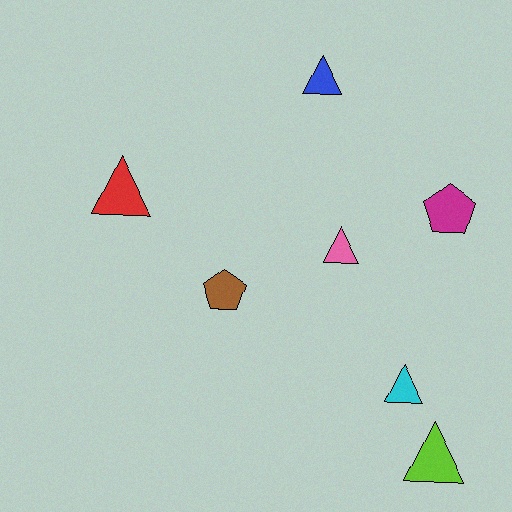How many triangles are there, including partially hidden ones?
There are 5 triangles.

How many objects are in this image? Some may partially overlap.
There are 7 objects.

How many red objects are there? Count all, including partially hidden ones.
There is 1 red object.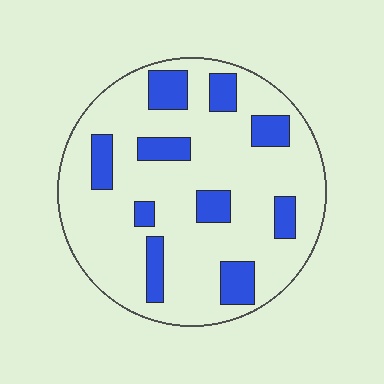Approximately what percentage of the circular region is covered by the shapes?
Approximately 20%.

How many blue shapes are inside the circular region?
10.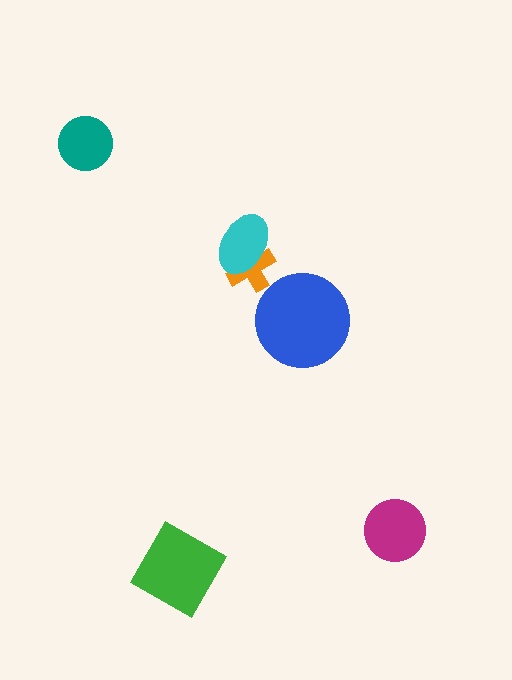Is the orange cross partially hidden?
Yes, it is partially covered by another shape.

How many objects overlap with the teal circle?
0 objects overlap with the teal circle.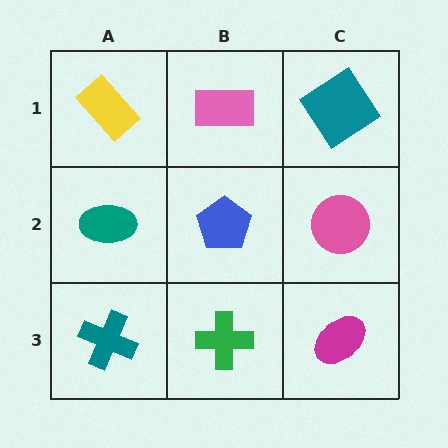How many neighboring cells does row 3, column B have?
3.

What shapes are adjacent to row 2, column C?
A teal diamond (row 1, column C), a magenta ellipse (row 3, column C), a blue pentagon (row 2, column B).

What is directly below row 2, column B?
A green cross.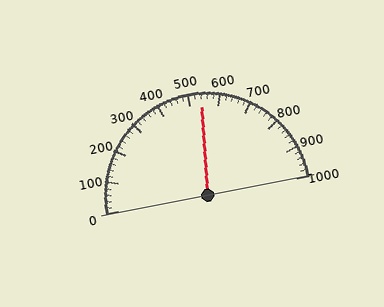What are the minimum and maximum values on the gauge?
The gauge ranges from 0 to 1000.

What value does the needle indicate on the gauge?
The needle indicates approximately 540.